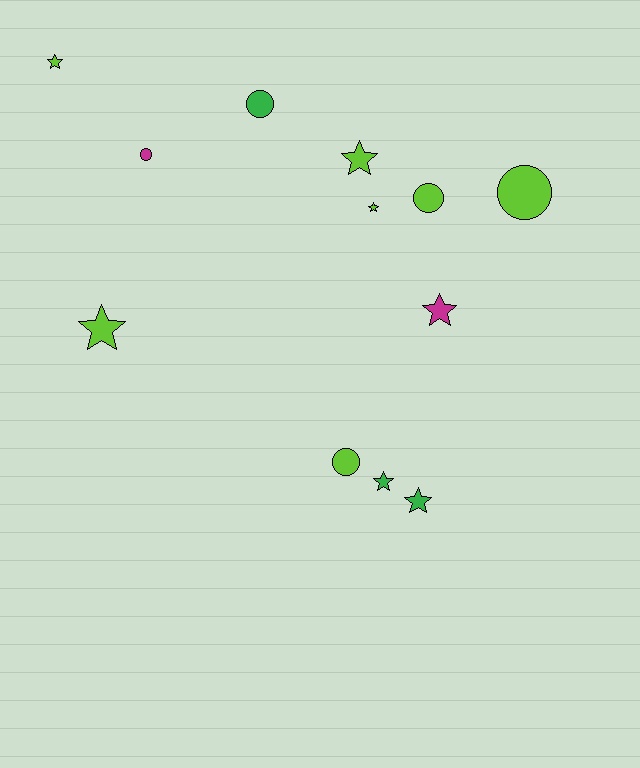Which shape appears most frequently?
Star, with 7 objects.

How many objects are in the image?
There are 12 objects.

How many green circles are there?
There is 1 green circle.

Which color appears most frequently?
Lime, with 7 objects.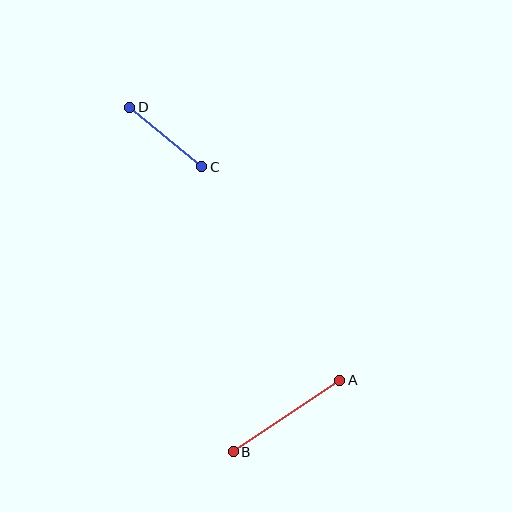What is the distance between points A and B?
The distance is approximately 129 pixels.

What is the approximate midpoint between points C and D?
The midpoint is at approximately (166, 137) pixels.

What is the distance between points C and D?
The distance is approximately 93 pixels.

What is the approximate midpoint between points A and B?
The midpoint is at approximately (287, 416) pixels.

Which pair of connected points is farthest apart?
Points A and B are farthest apart.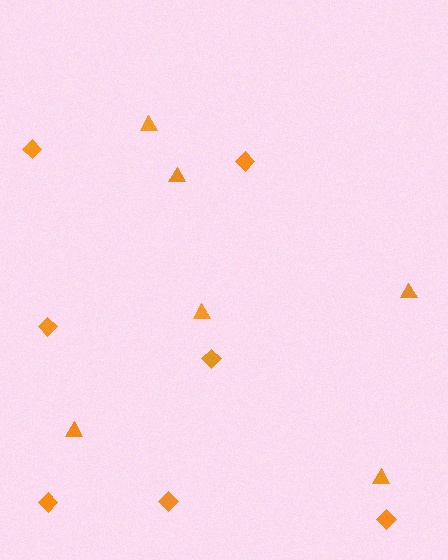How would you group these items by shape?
There are 2 groups: one group of diamonds (7) and one group of triangles (6).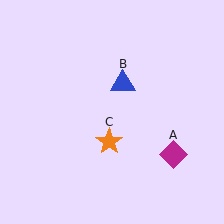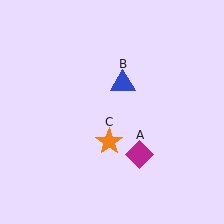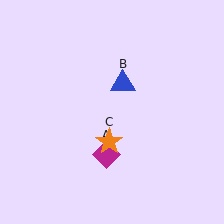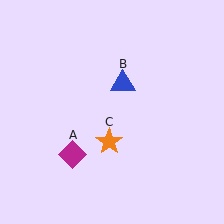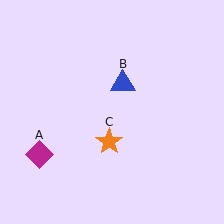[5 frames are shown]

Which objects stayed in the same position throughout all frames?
Blue triangle (object B) and orange star (object C) remained stationary.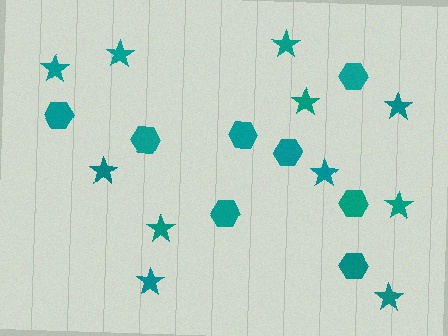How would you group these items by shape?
There are 2 groups: one group of hexagons (8) and one group of stars (11).